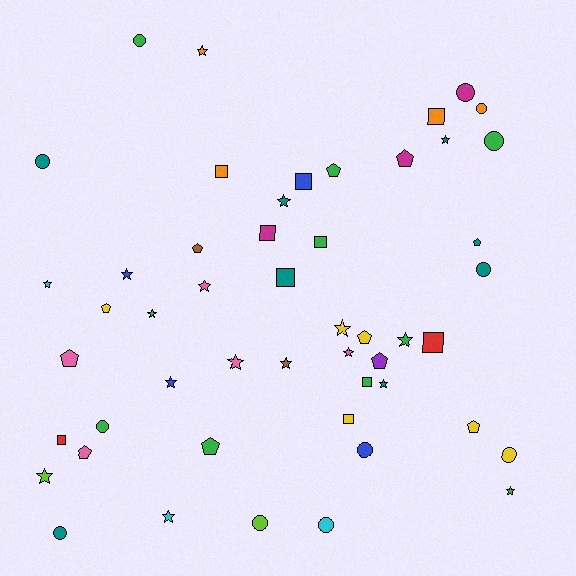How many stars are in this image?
There are 17 stars.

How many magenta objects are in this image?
There are 3 magenta objects.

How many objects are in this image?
There are 50 objects.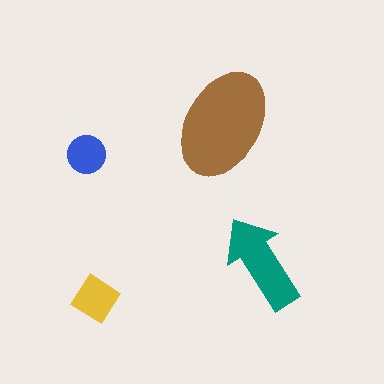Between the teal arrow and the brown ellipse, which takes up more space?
The brown ellipse.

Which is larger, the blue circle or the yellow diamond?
The yellow diamond.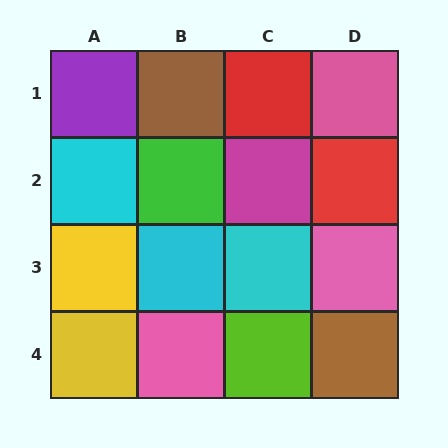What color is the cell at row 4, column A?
Yellow.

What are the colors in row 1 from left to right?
Purple, brown, red, pink.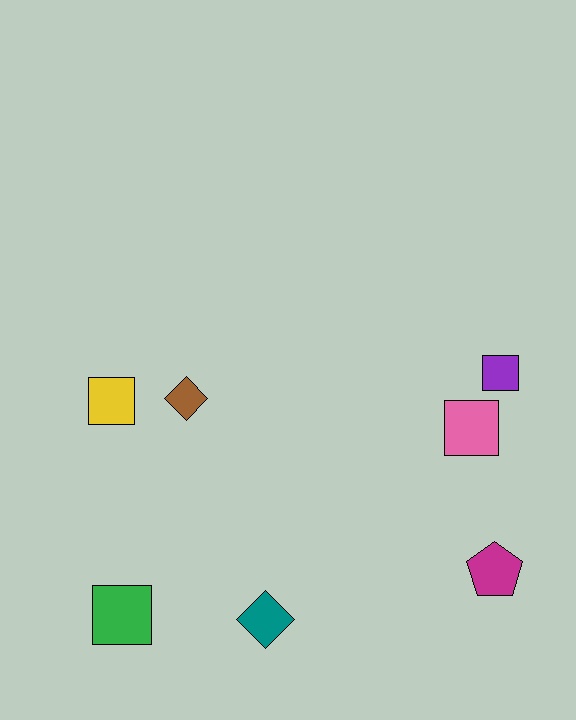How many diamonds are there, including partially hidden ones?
There are 2 diamonds.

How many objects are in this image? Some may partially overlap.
There are 7 objects.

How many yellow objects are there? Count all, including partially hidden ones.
There is 1 yellow object.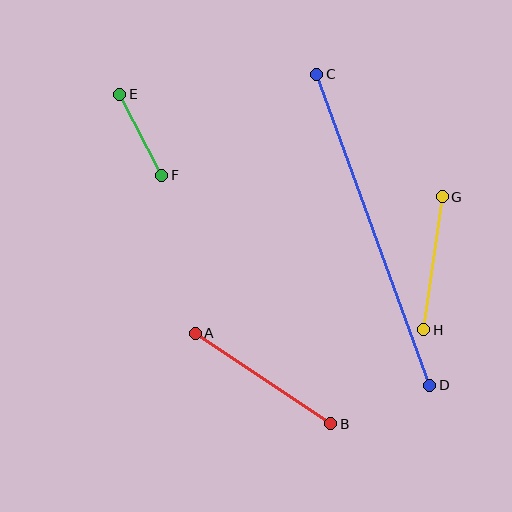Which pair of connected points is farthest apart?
Points C and D are farthest apart.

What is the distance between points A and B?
The distance is approximately 163 pixels.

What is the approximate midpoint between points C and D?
The midpoint is at approximately (373, 230) pixels.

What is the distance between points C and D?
The distance is approximately 331 pixels.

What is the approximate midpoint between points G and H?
The midpoint is at approximately (433, 263) pixels.